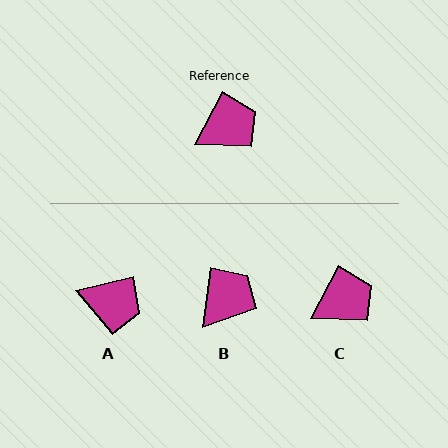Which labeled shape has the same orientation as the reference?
C.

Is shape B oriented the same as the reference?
No, it is off by about 21 degrees.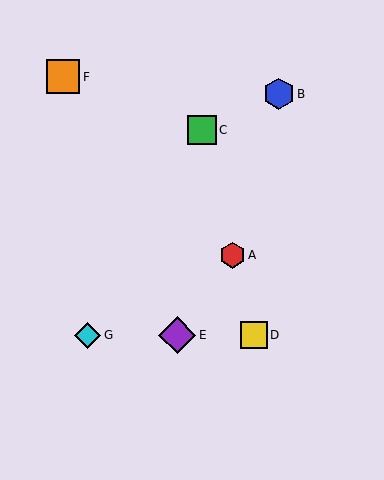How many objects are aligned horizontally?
3 objects (D, E, G) are aligned horizontally.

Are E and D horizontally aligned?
Yes, both are at y≈335.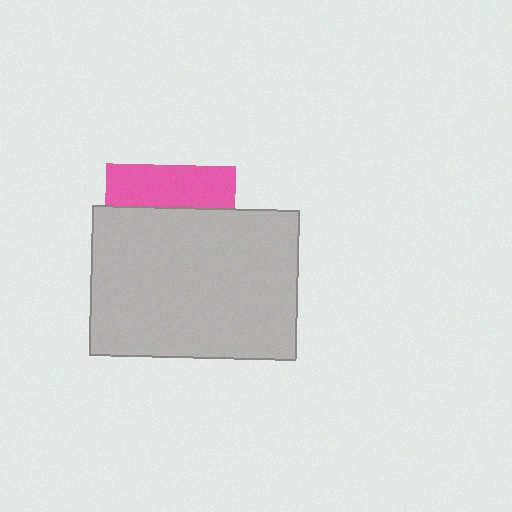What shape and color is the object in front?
The object in front is a light gray rectangle.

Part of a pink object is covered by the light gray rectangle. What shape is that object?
It is a square.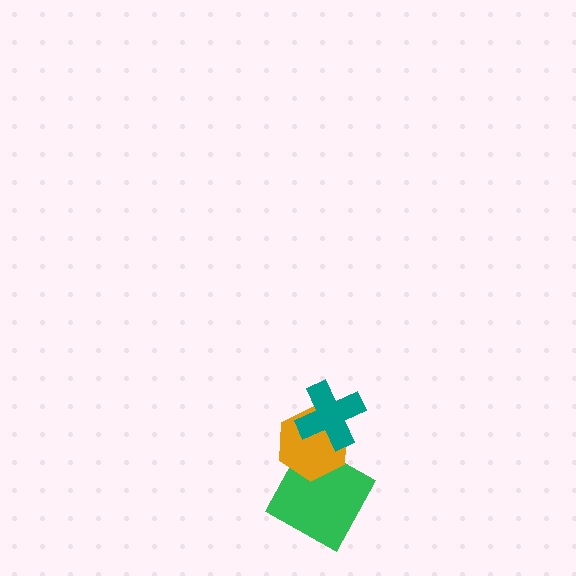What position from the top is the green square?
The green square is 3rd from the top.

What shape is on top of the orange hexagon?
The teal cross is on top of the orange hexagon.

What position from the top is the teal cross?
The teal cross is 1st from the top.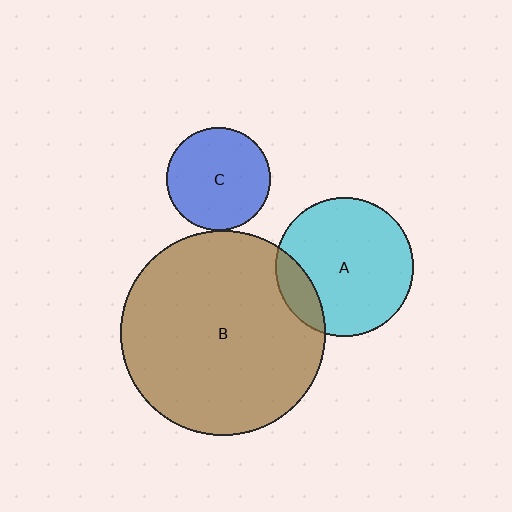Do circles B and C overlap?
Yes.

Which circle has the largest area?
Circle B (brown).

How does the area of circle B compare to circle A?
Approximately 2.2 times.